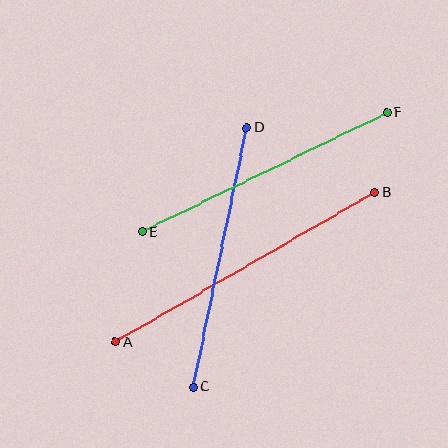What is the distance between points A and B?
The distance is approximately 300 pixels.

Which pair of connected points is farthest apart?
Points A and B are farthest apart.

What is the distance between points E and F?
The distance is approximately 271 pixels.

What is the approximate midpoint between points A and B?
The midpoint is at approximately (245, 267) pixels.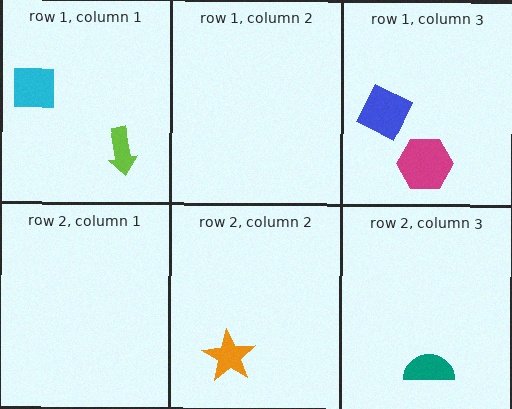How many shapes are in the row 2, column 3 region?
1.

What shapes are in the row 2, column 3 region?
The teal semicircle.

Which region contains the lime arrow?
The row 1, column 1 region.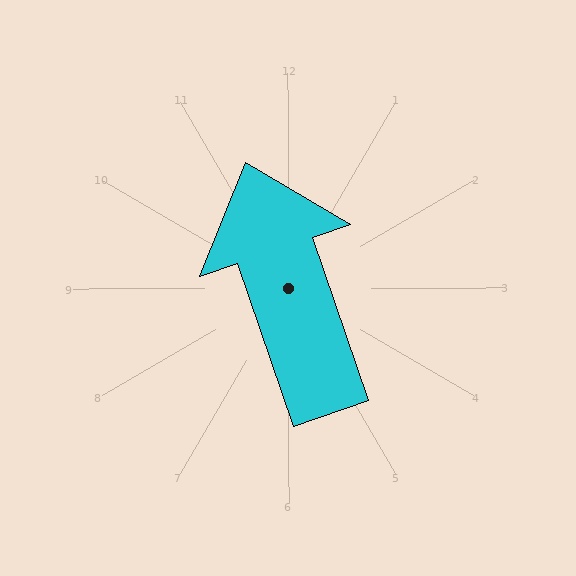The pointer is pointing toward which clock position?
Roughly 11 o'clock.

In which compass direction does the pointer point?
North.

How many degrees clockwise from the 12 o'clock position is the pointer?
Approximately 341 degrees.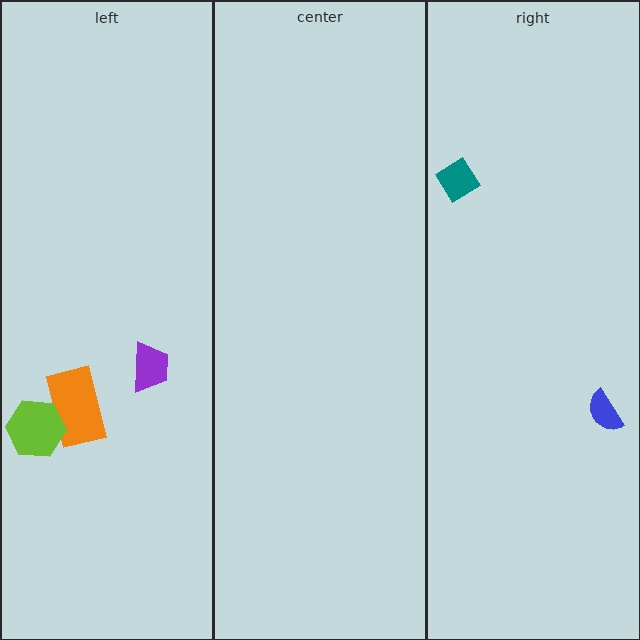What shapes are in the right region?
The blue semicircle, the teal diamond.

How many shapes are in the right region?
2.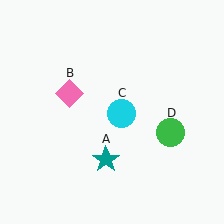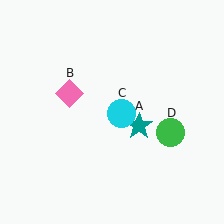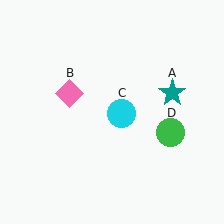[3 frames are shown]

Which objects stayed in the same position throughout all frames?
Pink diamond (object B) and cyan circle (object C) and green circle (object D) remained stationary.